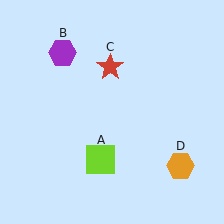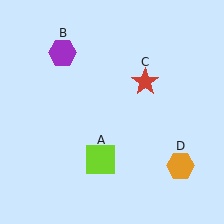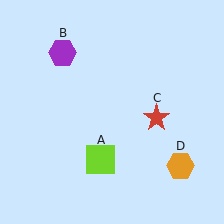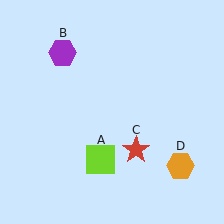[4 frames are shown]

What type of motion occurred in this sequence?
The red star (object C) rotated clockwise around the center of the scene.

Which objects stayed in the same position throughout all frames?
Lime square (object A) and purple hexagon (object B) and orange hexagon (object D) remained stationary.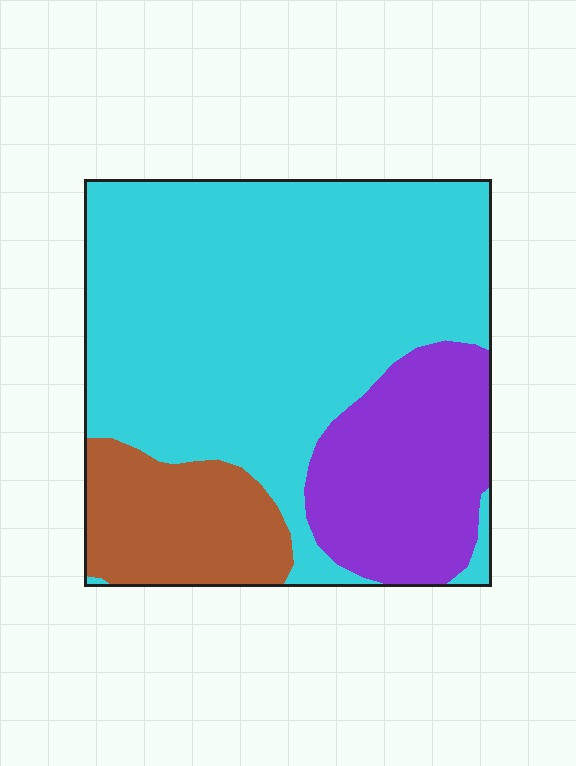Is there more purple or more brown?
Purple.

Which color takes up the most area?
Cyan, at roughly 65%.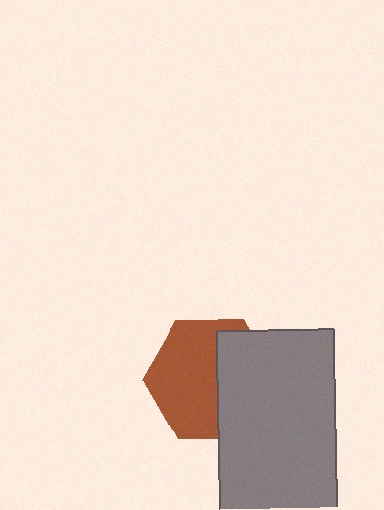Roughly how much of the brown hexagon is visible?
About half of it is visible (roughly 58%).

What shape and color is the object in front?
The object in front is a gray rectangle.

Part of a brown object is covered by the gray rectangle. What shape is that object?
It is a hexagon.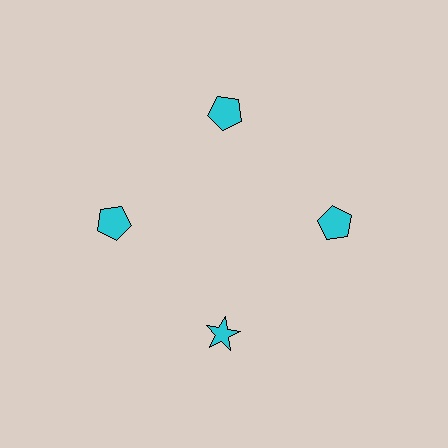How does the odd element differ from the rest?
It has a different shape: star instead of pentagon.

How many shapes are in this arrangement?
There are 4 shapes arranged in a ring pattern.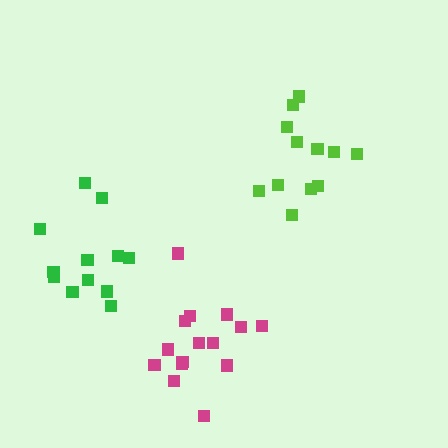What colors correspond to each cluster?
The clusters are colored: magenta, lime, green.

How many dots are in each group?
Group 1: 15 dots, Group 2: 12 dots, Group 3: 12 dots (39 total).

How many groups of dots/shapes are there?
There are 3 groups.